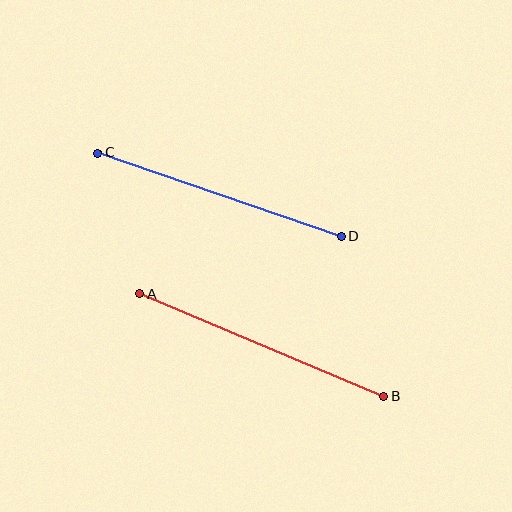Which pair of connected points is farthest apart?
Points A and B are farthest apart.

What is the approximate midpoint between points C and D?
The midpoint is at approximately (219, 194) pixels.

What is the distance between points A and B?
The distance is approximately 264 pixels.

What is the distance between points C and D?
The distance is approximately 258 pixels.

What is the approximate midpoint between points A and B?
The midpoint is at approximately (262, 345) pixels.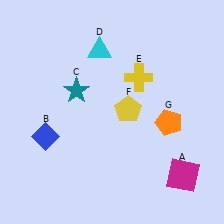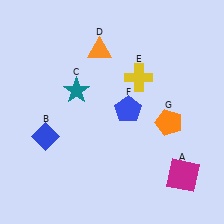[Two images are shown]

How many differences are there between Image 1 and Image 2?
There are 2 differences between the two images.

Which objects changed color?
D changed from cyan to orange. F changed from yellow to blue.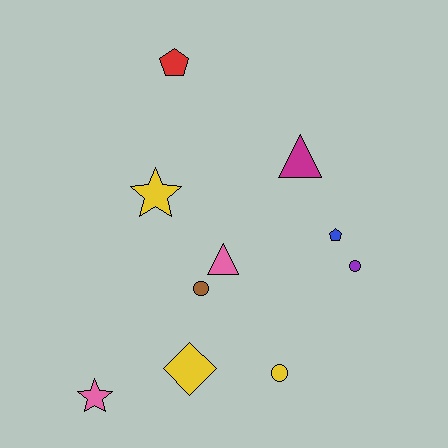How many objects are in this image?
There are 10 objects.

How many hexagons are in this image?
There are no hexagons.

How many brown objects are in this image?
There is 1 brown object.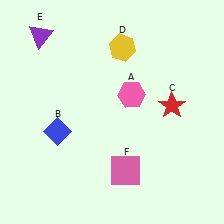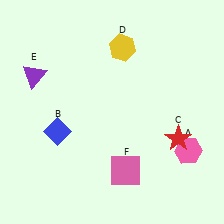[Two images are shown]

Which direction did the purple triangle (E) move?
The purple triangle (E) moved down.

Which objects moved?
The objects that moved are: the pink hexagon (A), the red star (C), the purple triangle (E).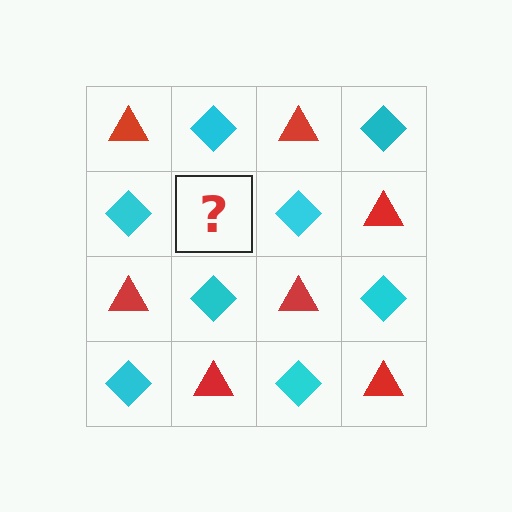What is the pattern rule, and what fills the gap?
The rule is that it alternates red triangle and cyan diamond in a checkerboard pattern. The gap should be filled with a red triangle.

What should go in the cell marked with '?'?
The missing cell should contain a red triangle.